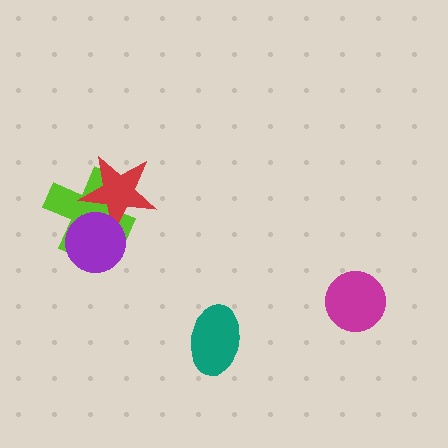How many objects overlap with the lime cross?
2 objects overlap with the lime cross.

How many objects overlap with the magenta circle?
0 objects overlap with the magenta circle.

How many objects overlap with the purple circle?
2 objects overlap with the purple circle.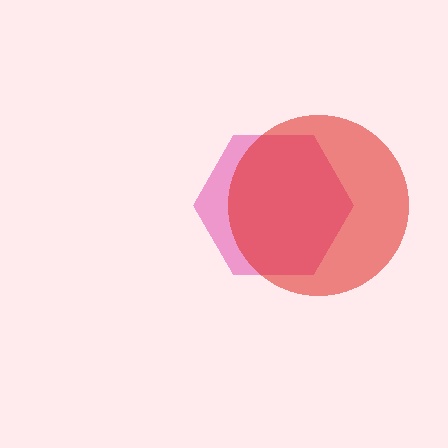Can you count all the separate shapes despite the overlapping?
Yes, there are 2 separate shapes.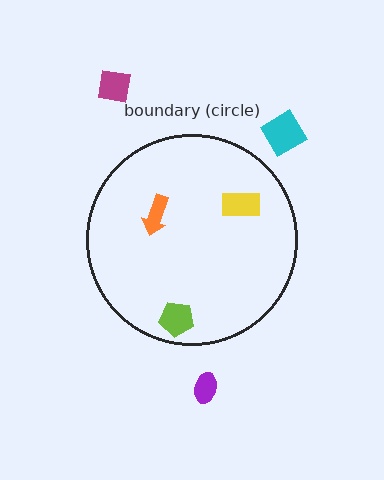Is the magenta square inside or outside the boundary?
Outside.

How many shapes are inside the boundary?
3 inside, 3 outside.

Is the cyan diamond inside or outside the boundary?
Outside.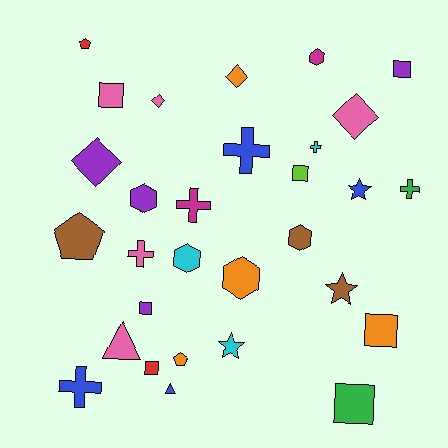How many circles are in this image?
There are no circles.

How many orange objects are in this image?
There are 4 orange objects.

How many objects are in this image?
There are 30 objects.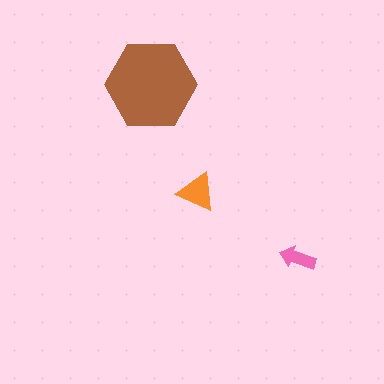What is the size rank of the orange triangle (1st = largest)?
2nd.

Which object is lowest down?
The pink arrow is bottommost.